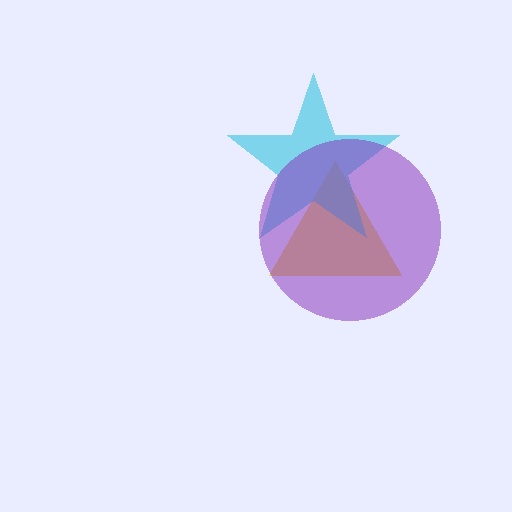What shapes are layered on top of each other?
The layered shapes are: a yellow triangle, a cyan star, a purple circle.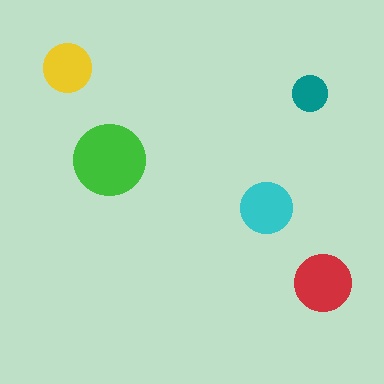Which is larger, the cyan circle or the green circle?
The green one.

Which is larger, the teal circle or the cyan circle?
The cyan one.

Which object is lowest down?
The red circle is bottommost.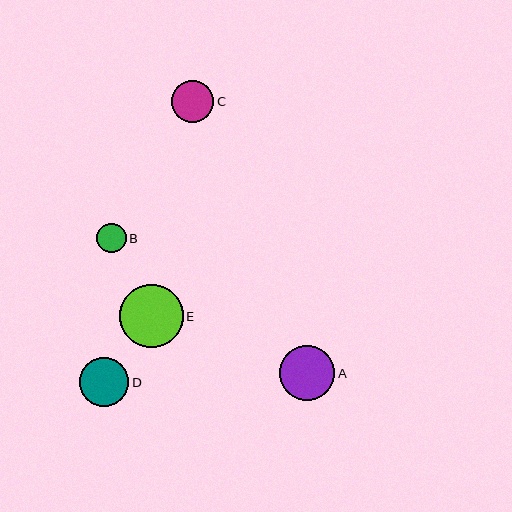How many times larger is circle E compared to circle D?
Circle E is approximately 1.3 times the size of circle D.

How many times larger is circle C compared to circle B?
Circle C is approximately 1.4 times the size of circle B.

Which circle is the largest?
Circle E is the largest with a size of approximately 63 pixels.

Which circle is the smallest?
Circle B is the smallest with a size of approximately 29 pixels.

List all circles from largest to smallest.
From largest to smallest: E, A, D, C, B.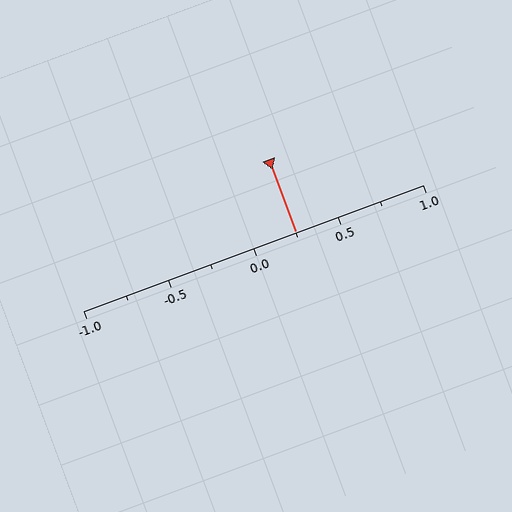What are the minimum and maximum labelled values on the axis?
The axis runs from -1.0 to 1.0.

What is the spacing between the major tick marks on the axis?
The major ticks are spaced 0.5 apart.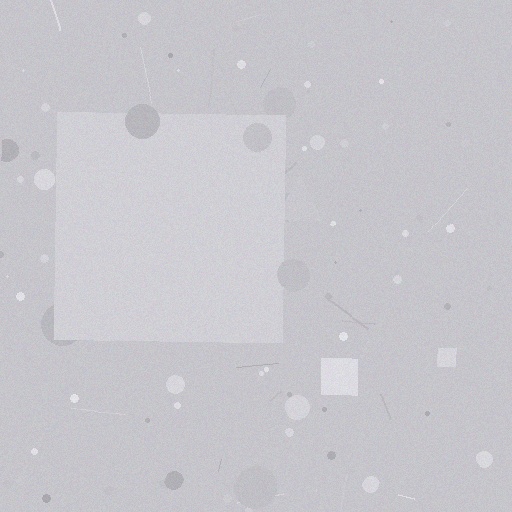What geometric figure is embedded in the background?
A square is embedded in the background.